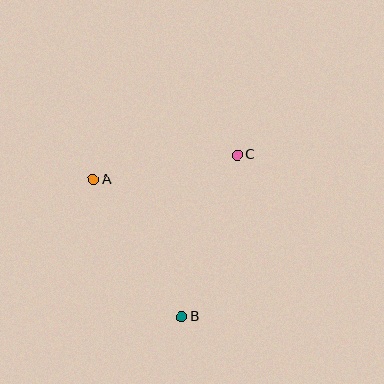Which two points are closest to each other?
Points A and C are closest to each other.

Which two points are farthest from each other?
Points B and C are farthest from each other.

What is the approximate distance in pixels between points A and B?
The distance between A and B is approximately 163 pixels.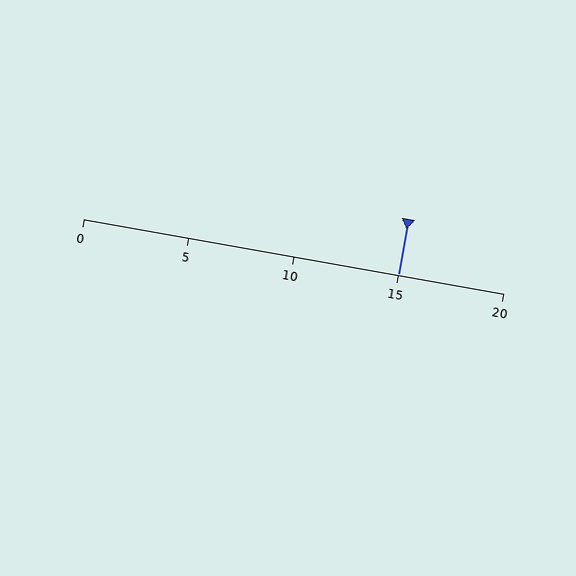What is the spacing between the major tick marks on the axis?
The major ticks are spaced 5 apart.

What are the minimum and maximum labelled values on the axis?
The axis runs from 0 to 20.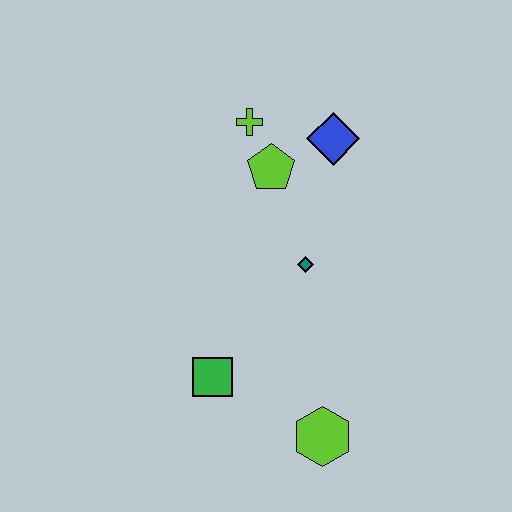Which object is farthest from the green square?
The blue diamond is farthest from the green square.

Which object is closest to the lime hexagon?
The green square is closest to the lime hexagon.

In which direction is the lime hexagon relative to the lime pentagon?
The lime hexagon is below the lime pentagon.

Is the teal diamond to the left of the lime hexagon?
Yes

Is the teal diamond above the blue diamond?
No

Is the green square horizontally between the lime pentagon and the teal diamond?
No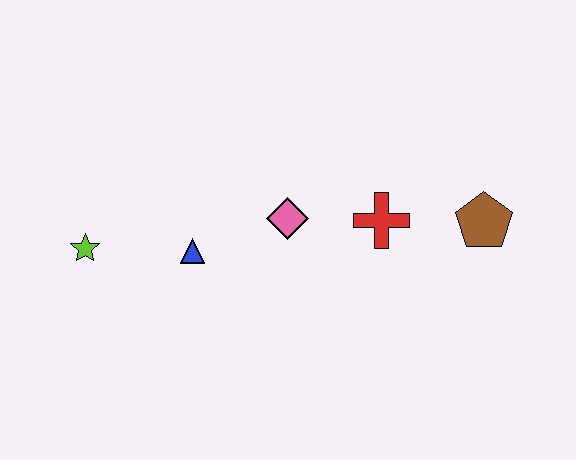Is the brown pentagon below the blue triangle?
No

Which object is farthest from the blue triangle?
The brown pentagon is farthest from the blue triangle.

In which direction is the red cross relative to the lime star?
The red cross is to the right of the lime star.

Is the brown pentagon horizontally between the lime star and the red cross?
No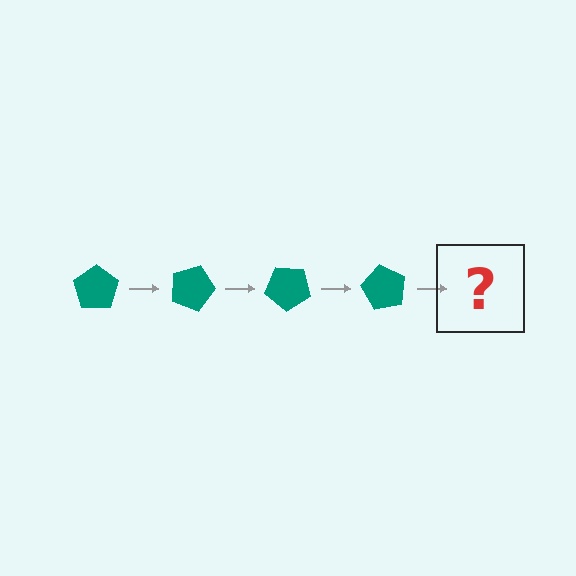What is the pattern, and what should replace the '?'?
The pattern is that the pentagon rotates 20 degrees each step. The '?' should be a teal pentagon rotated 80 degrees.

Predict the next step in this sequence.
The next step is a teal pentagon rotated 80 degrees.